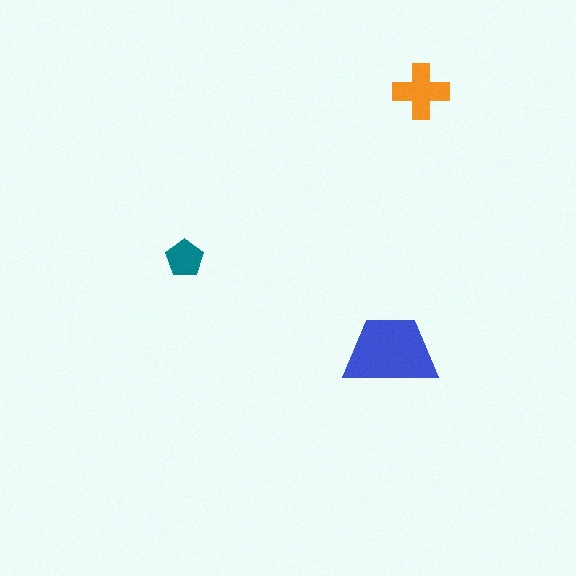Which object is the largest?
The blue trapezoid.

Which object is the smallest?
The teal pentagon.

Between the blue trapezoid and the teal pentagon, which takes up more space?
The blue trapezoid.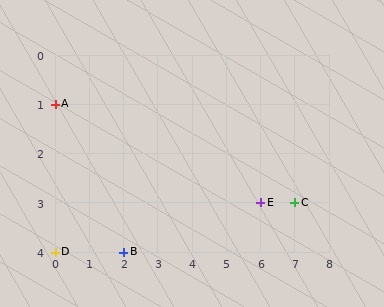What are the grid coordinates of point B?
Point B is at grid coordinates (2, 4).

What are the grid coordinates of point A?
Point A is at grid coordinates (0, 1).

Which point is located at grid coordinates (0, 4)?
Point D is at (0, 4).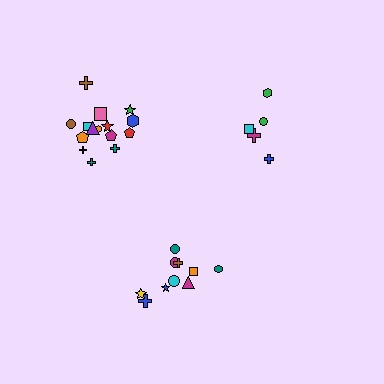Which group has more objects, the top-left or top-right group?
The top-left group.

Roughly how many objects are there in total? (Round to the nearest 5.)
Roughly 30 objects in total.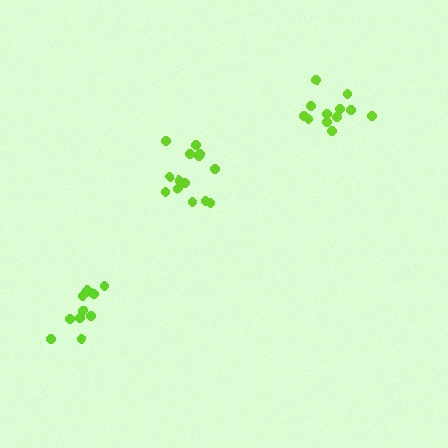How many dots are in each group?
Group 1: 12 dots, Group 2: 11 dots, Group 3: 14 dots (37 total).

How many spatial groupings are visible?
There are 3 spatial groupings.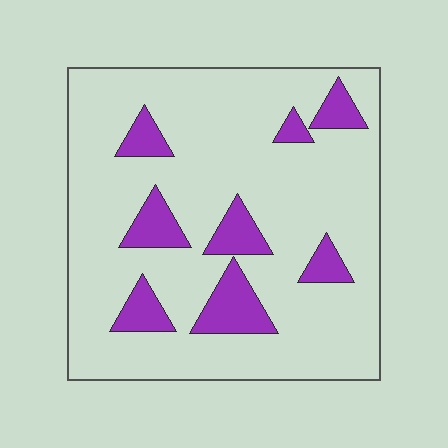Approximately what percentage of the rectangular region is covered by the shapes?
Approximately 15%.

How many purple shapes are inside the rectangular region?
8.